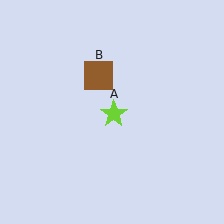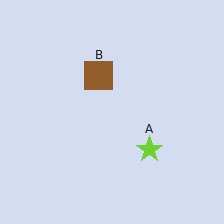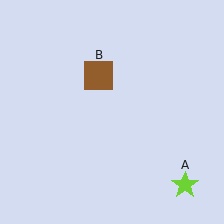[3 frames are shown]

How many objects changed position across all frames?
1 object changed position: lime star (object A).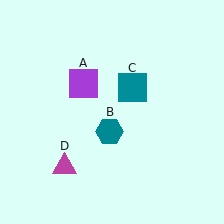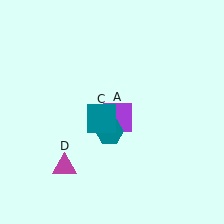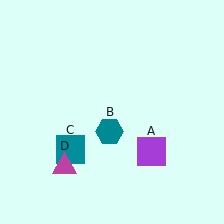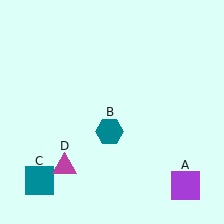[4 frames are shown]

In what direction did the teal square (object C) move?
The teal square (object C) moved down and to the left.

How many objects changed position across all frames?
2 objects changed position: purple square (object A), teal square (object C).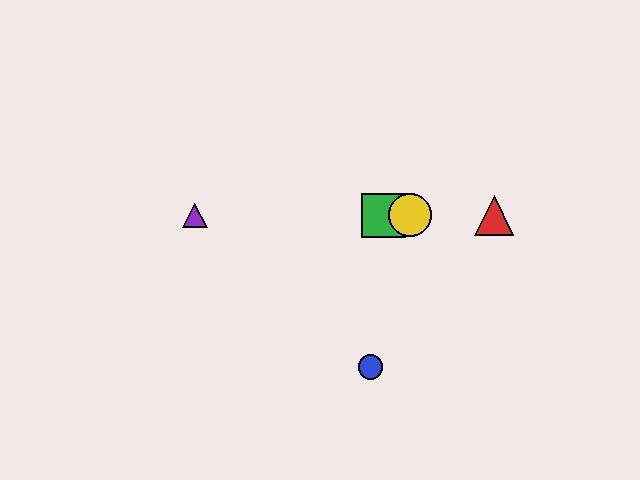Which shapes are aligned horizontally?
The red triangle, the green square, the yellow circle, the purple triangle are aligned horizontally.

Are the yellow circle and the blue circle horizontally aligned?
No, the yellow circle is at y≈215 and the blue circle is at y≈367.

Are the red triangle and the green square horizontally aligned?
Yes, both are at y≈215.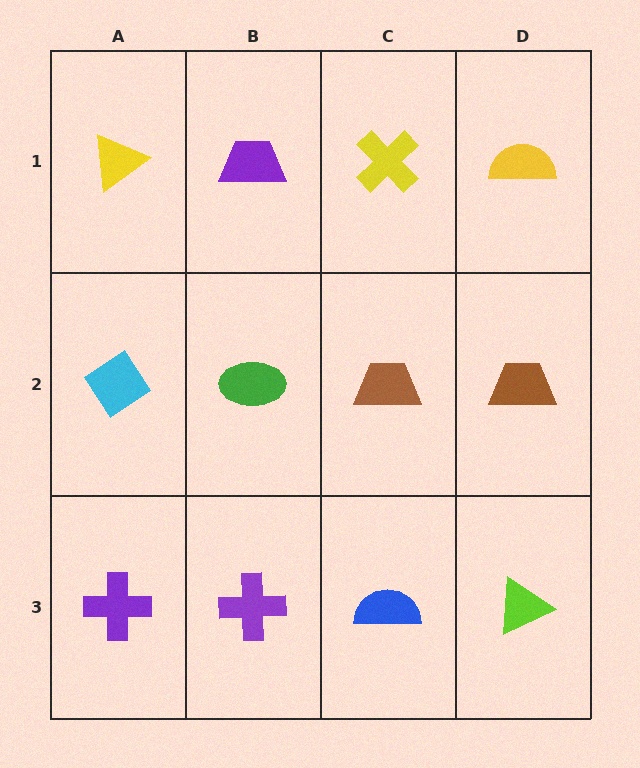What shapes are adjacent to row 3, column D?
A brown trapezoid (row 2, column D), a blue semicircle (row 3, column C).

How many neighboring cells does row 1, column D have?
2.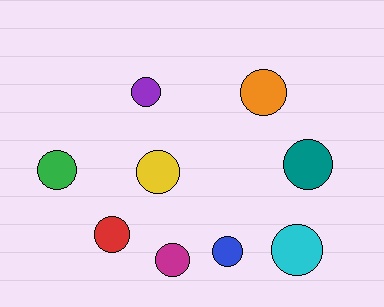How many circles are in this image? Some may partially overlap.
There are 9 circles.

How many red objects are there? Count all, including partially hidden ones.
There is 1 red object.